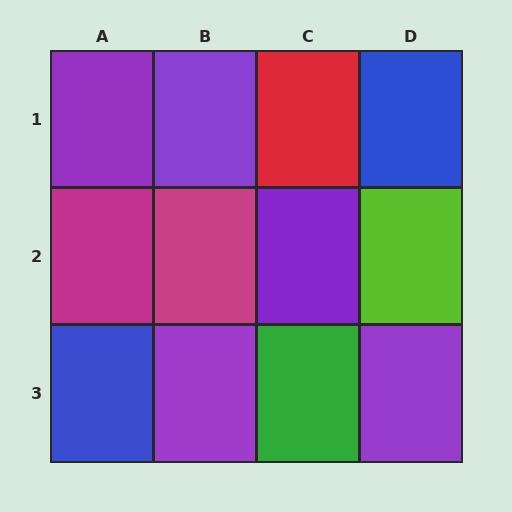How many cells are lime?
1 cell is lime.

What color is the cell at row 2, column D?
Lime.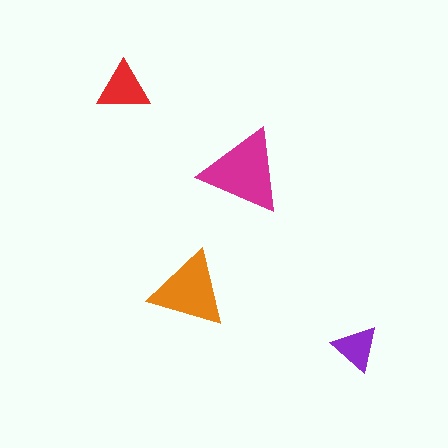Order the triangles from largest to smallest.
the magenta one, the orange one, the red one, the purple one.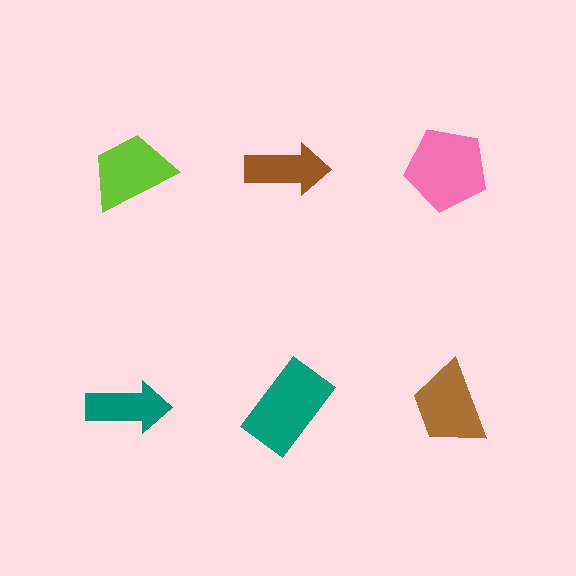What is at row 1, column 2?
A brown arrow.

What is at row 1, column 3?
A pink pentagon.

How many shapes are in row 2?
3 shapes.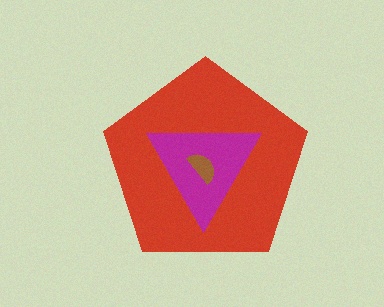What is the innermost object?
The brown semicircle.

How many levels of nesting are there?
3.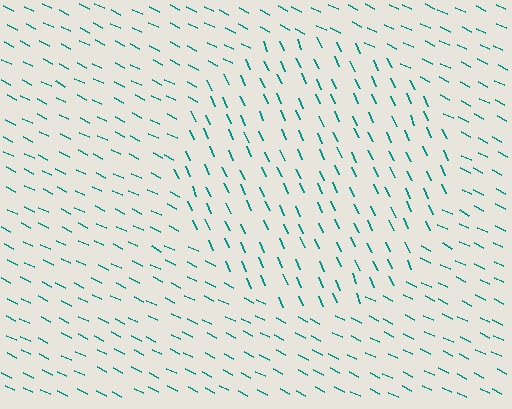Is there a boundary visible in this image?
Yes, there is a texture boundary formed by a change in line orientation.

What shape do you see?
I see a circle.